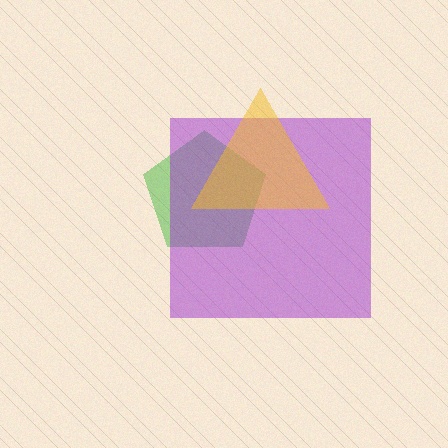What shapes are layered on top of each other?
The layered shapes are: a green pentagon, a purple square, a yellow triangle.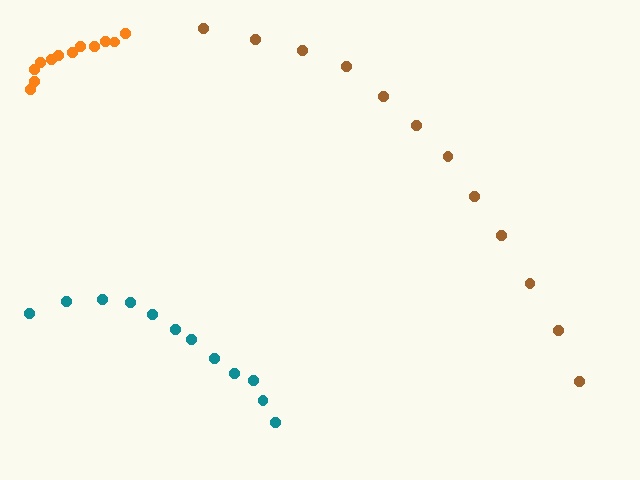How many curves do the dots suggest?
There are 3 distinct paths.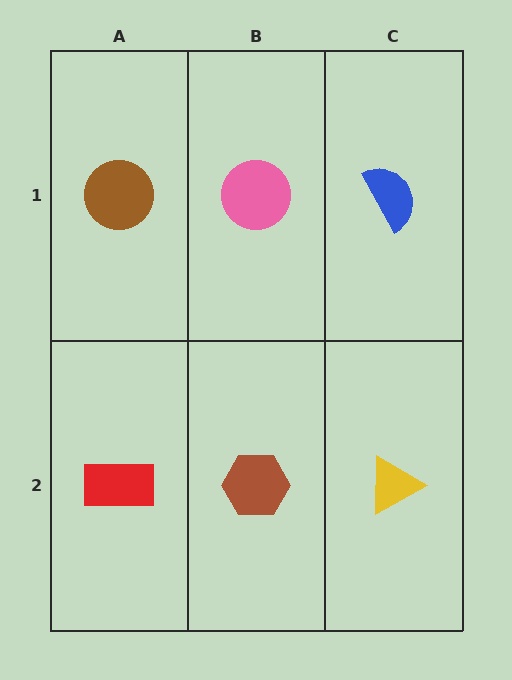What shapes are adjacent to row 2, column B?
A pink circle (row 1, column B), a red rectangle (row 2, column A), a yellow triangle (row 2, column C).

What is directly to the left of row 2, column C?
A brown hexagon.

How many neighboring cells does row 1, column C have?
2.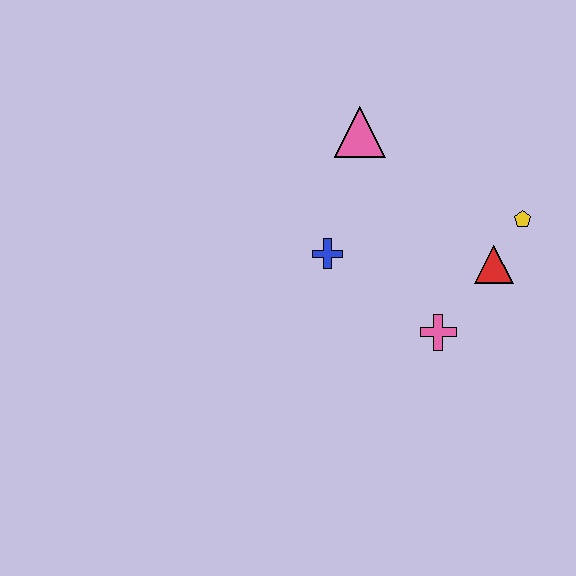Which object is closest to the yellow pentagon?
The red triangle is closest to the yellow pentagon.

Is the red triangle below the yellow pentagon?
Yes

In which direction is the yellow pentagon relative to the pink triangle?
The yellow pentagon is to the right of the pink triangle.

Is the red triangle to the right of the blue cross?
Yes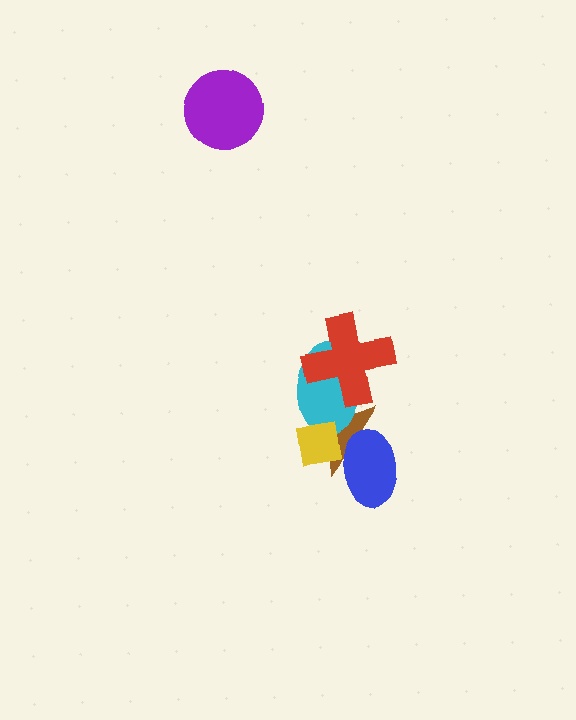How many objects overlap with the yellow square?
3 objects overlap with the yellow square.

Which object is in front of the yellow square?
The blue ellipse is in front of the yellow square.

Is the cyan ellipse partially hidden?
Yes, it is partially covered by another shape.